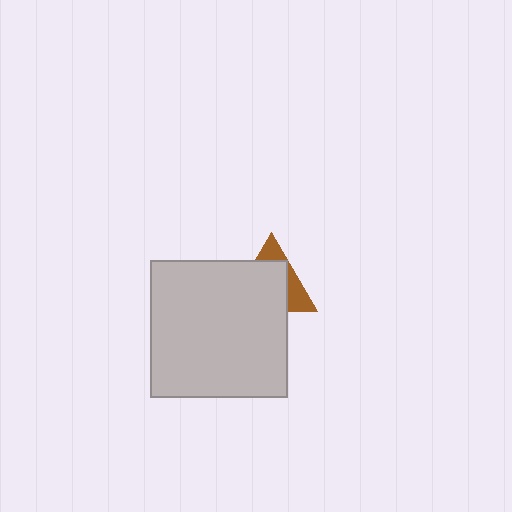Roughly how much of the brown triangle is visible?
A small part of it is visible (roughly 34%).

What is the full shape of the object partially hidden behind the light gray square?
The partially hidden object is a brown triangle.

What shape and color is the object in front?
The object in front is a light gray square.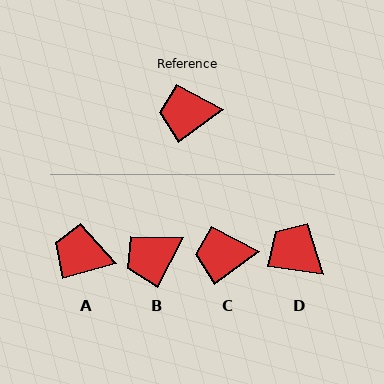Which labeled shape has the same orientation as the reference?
C.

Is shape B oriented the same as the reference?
No, it is off by about 26 degrees.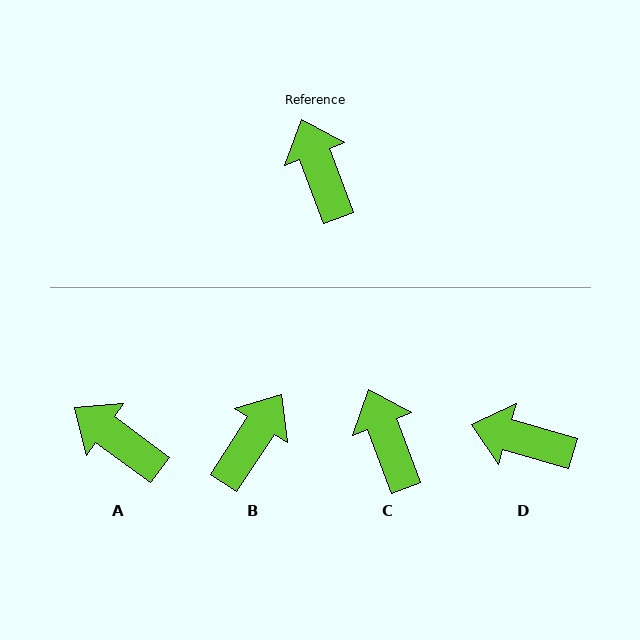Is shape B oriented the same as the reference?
No, it is off by about 54 degrees.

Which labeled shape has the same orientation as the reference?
C.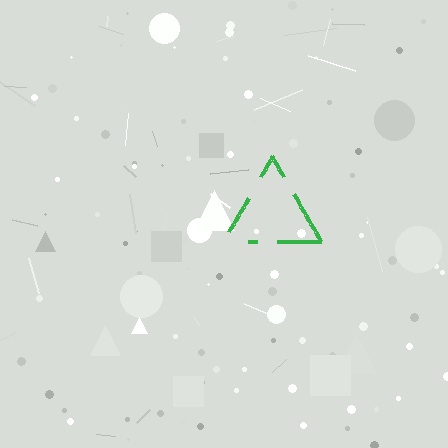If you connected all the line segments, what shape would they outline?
They would outline a triangle.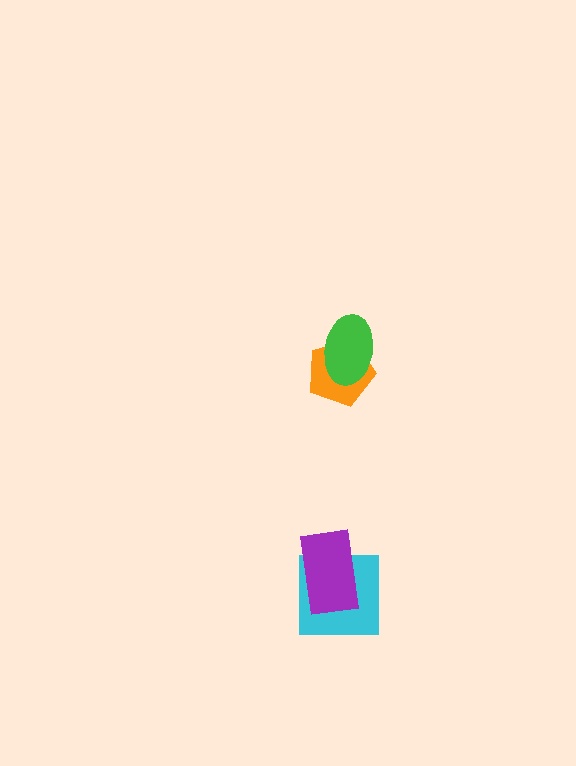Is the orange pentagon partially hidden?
Yes, it is partially covered by another shape.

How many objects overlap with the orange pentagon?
1 object overlaps with the orange pentagon.